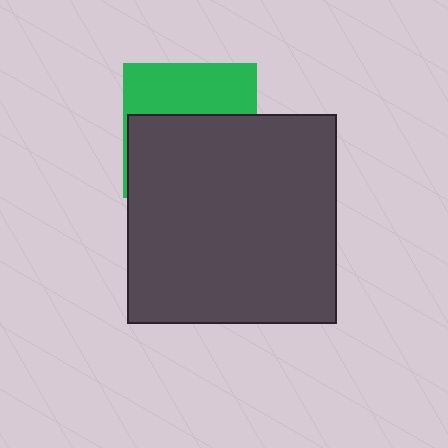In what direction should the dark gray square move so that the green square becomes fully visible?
The dark gray square should move down. That is the shortest direction to clear the overlap and leave the green square fully visible.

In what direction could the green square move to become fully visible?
The green square could move up. That would shift it out from behind the dark gray square entirely.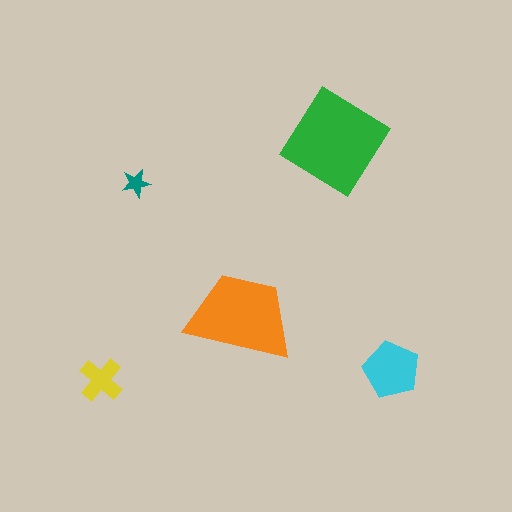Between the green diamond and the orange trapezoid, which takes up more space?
The green diamond.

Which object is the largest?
The green diamond.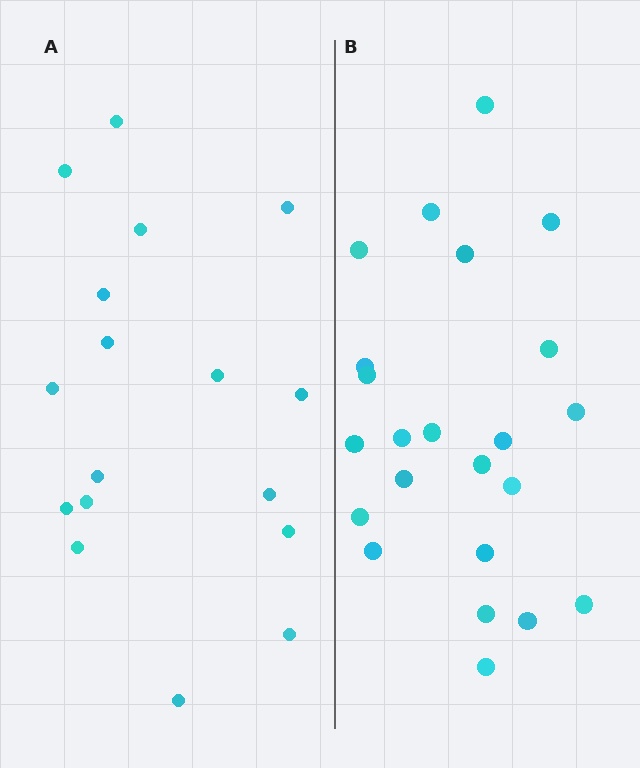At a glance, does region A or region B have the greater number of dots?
Region B (the right region) has more dots.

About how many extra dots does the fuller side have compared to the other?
Region B has about 6 more dots than region A.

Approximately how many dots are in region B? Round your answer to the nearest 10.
About 20 dots. (The exact count is 23, which rounds to 20.)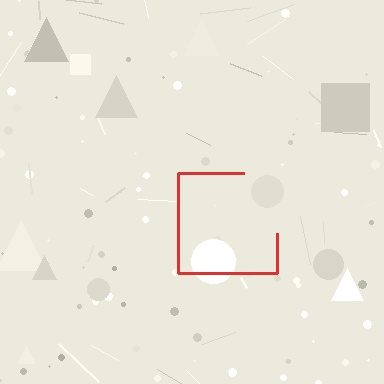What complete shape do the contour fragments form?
The contour fragments form a square.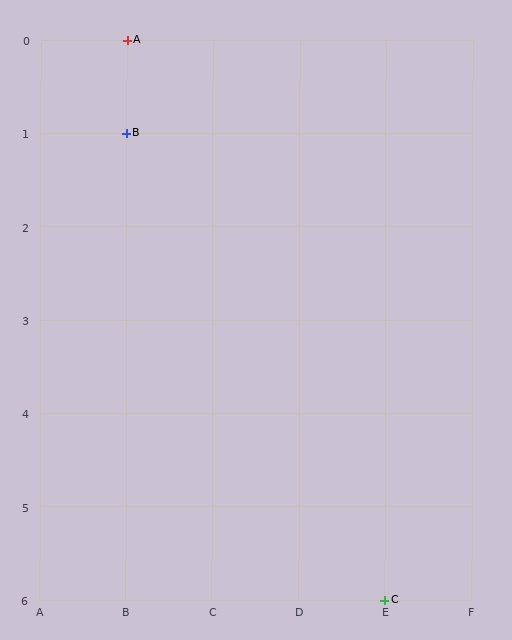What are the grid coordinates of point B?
Point B is at grid coordinates (B, 1).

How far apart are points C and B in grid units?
Points C and B are 3 columns and 5 rows apart (about 5.8 grid units diagonally).